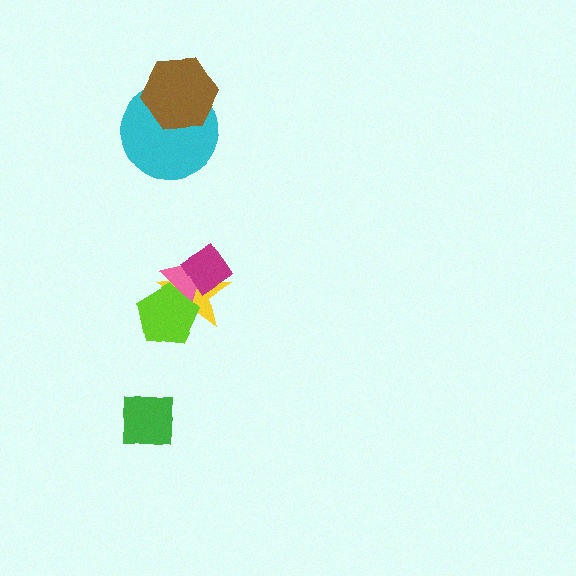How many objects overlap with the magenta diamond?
2 objects overlap with the magenta diamond.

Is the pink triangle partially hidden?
Yes, it is partially covered by another shape.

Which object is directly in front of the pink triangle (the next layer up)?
The lime pentagon is directly in front of the pink triangle.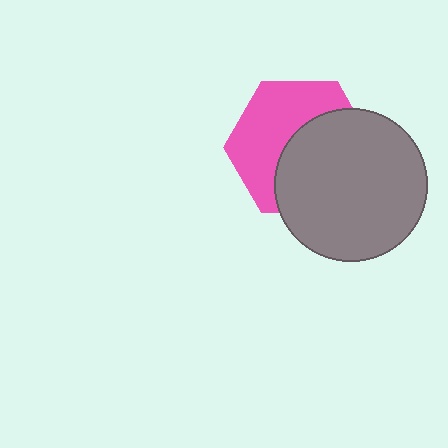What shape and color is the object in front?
The object in front is a gray circle.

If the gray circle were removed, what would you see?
You would see the complete pink hexagon.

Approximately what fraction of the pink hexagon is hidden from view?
Roughly 51% of the pink hexagon is hidden behind the gray circle.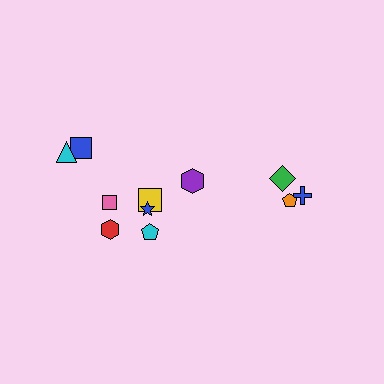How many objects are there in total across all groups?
There are 11 objects.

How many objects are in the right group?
There are 3 objects.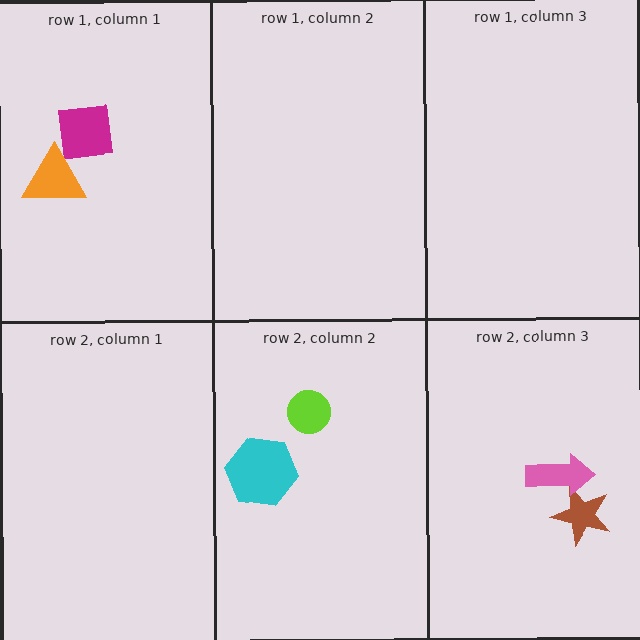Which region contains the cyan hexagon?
The row 2, column 2 region.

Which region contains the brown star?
The row 2, column 3 region.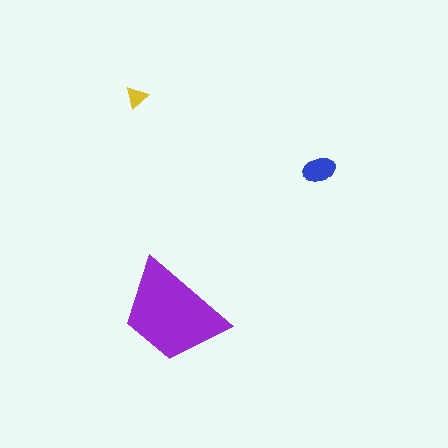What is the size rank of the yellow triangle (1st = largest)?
3rd.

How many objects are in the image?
There are 3 objects in the image.